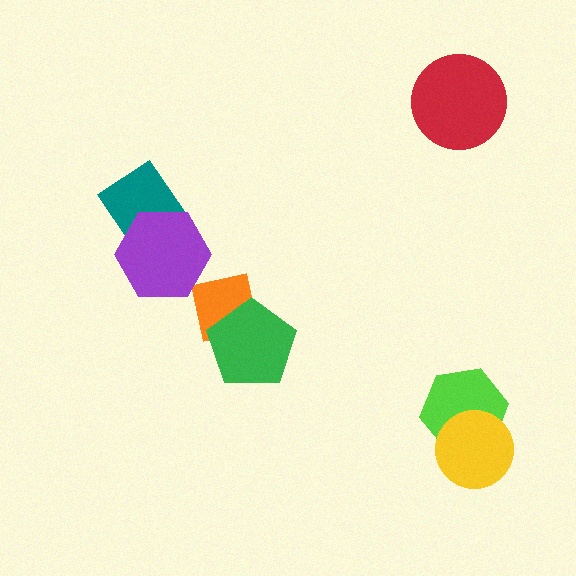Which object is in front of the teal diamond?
The purple hexagon is in front of the teal diamond.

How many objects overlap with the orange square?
1 object overlaps with the orange square.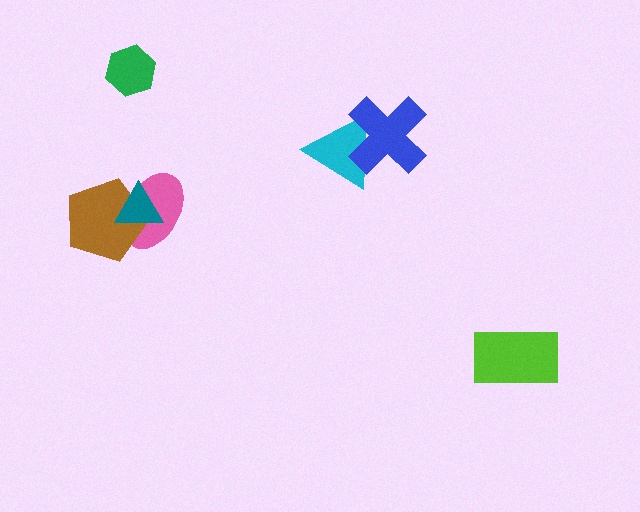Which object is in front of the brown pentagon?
The teal triangle is in front of the brown pentagon.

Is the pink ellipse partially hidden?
Yes, it is partially covered by another shape.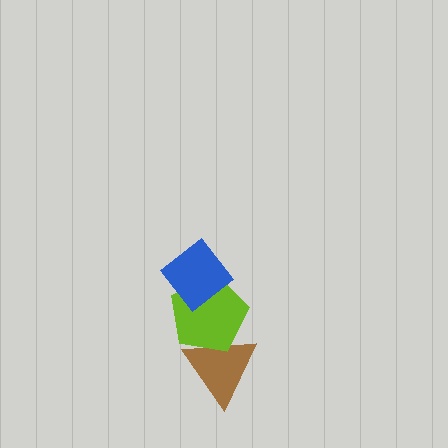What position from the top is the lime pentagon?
The lime pentagon is 2nd from the top.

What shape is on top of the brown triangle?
The lime pentagon is on top of the brown triangle.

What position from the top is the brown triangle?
The brown triangle is 3rd from the top.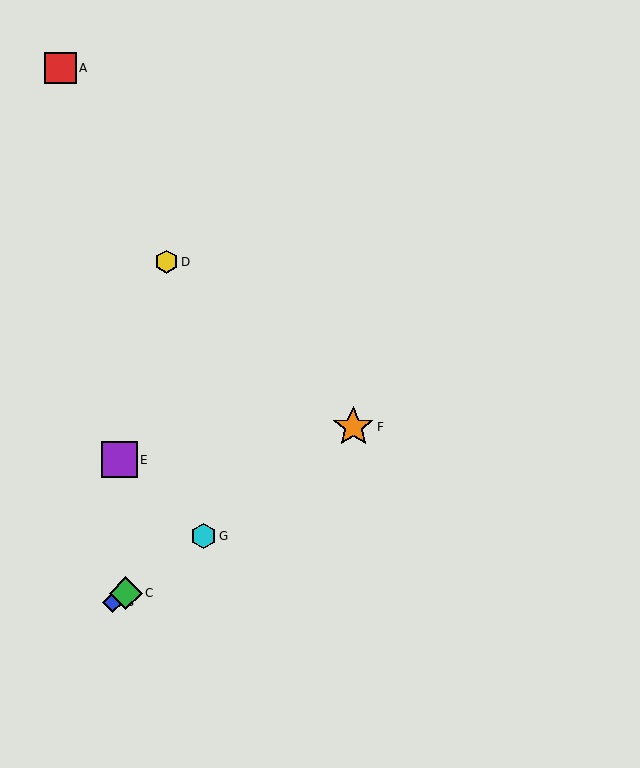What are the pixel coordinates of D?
Object D is at (166, 262).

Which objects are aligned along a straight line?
Objects B, C, F, G are aligned along a straight line.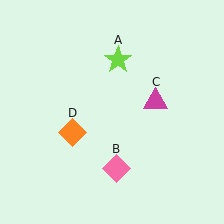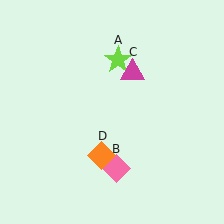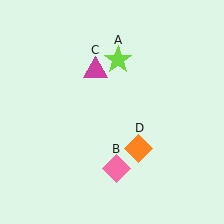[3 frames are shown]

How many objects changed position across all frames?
2 objects changed position: magenta triangle (object C), orange diamond (object D).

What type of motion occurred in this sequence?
The magenta triangle (object C), orange diamond (object D) rotated counterclockwise around the center of the scene.